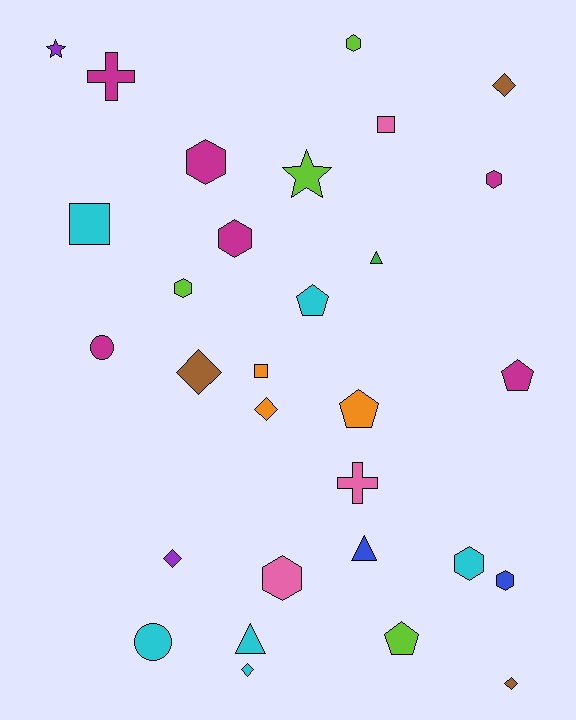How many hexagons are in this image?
There are 8 hexagons.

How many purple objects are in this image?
There are 2 purple objects.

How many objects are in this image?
There are 30 objects.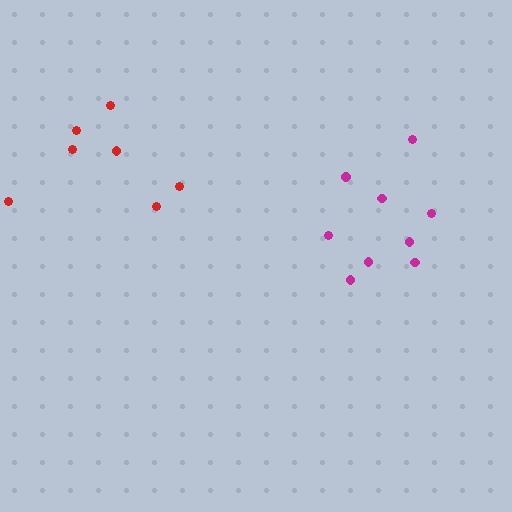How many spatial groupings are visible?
There are 2 spatial groupings.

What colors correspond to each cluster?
The clusters are colored: red, magenta.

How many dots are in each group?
Group 1: 7 dots, Group 2: 9 dots (16 total).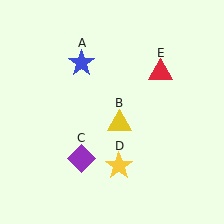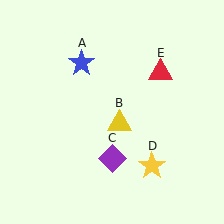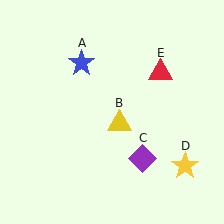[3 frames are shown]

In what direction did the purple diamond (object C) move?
The purple diamond (object C) moved right.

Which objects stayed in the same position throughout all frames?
Blue star (object A) and yellow triangle (object B) and red triangle (object E) remained stationary.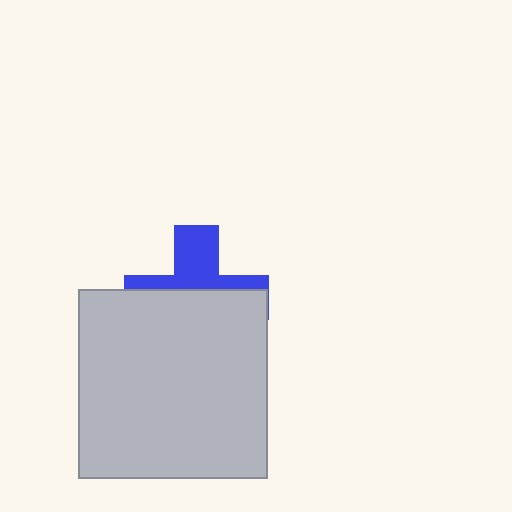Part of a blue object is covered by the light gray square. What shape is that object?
It is a cross.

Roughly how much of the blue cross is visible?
A small part of it is visible (roughly 40%).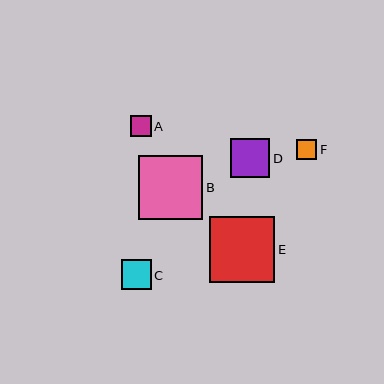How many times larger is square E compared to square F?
Square E is approximately 3.2 times the size of square F.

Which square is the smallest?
Square F is the smallest with a size of approximately 20 pixels.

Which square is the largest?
Square E is the largest with a size of approximately 65 pixels.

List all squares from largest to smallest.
From largest to smallest: E, B, D, C, A, F.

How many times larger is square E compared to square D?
Square E is approximately 1.7 times the size of square D.